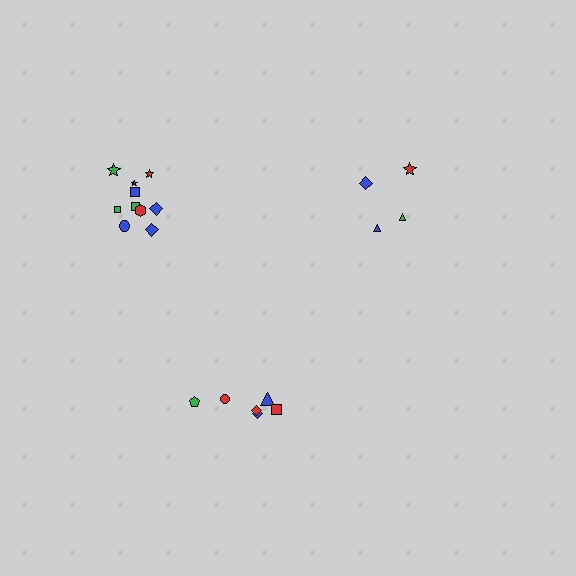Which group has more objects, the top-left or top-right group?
The top-left group.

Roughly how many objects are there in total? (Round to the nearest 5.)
Roughly 20 objects in total.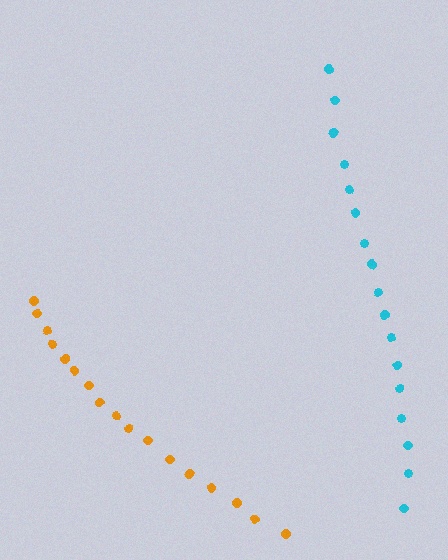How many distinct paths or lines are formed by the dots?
There are 2 distinct paths.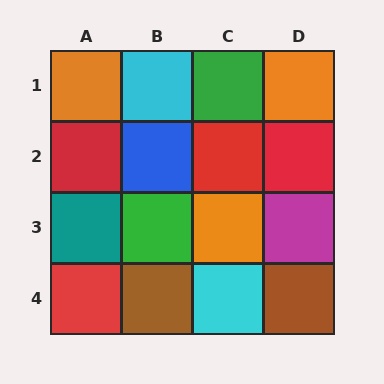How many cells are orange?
3 cells are orange.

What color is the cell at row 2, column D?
Red.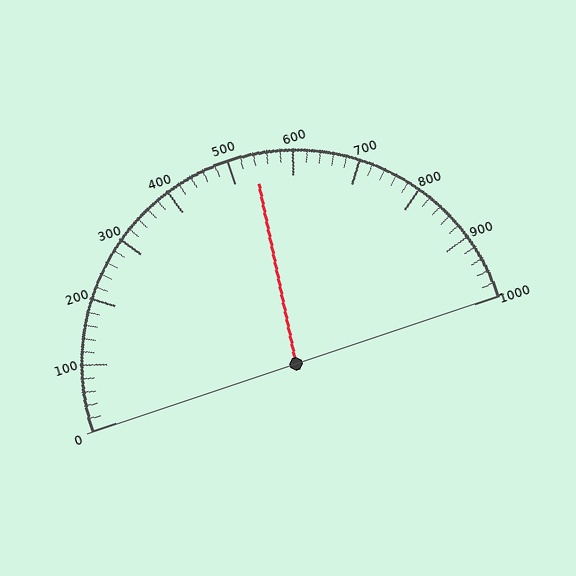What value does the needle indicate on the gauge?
The needle indicates approximately 540.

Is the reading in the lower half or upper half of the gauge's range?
The reading is in the upper half of the range (0 to 1000).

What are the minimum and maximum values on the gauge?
The gauge ranges from 0 to 1000.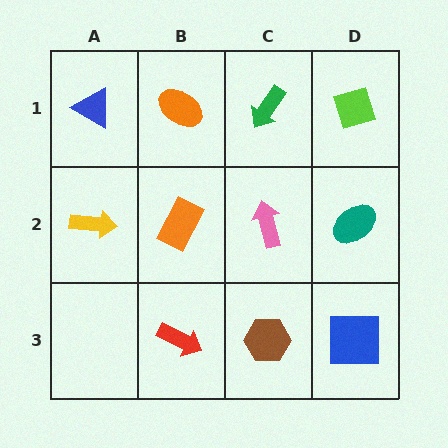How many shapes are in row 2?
4 shapes.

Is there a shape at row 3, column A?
No, that cell is empty.